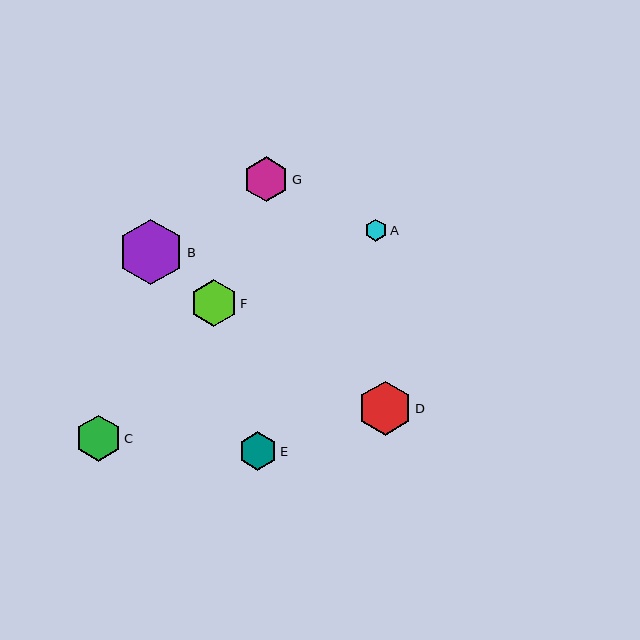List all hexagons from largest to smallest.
From largest to smallest: B, D, F, C, G, E, A.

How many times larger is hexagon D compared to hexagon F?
Hexagon D is approximately 1.2 times the size of hexagon F.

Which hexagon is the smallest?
Hexagon A is the smallest with a size of approximately 22 pixels.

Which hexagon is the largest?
Hexagon B is the largest with a size of approximately 65 pixels.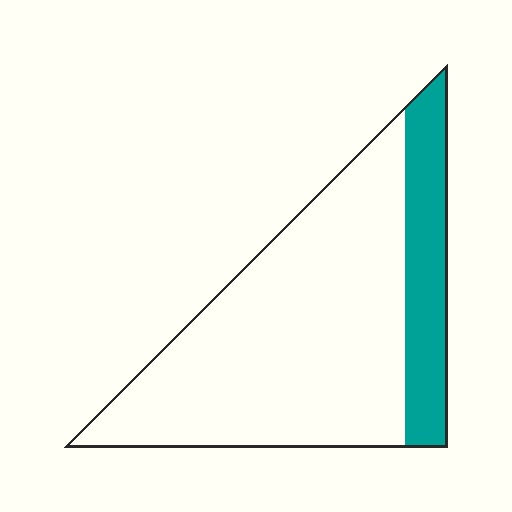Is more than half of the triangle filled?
No.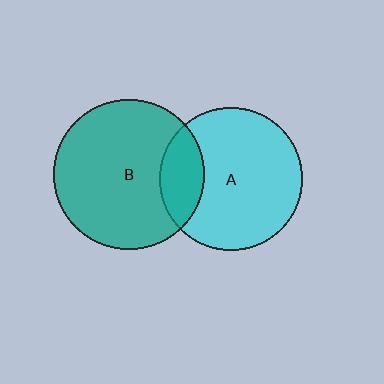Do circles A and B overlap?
Yes.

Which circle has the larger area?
Circle B (teal).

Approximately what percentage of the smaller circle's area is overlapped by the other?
Approximately 20%.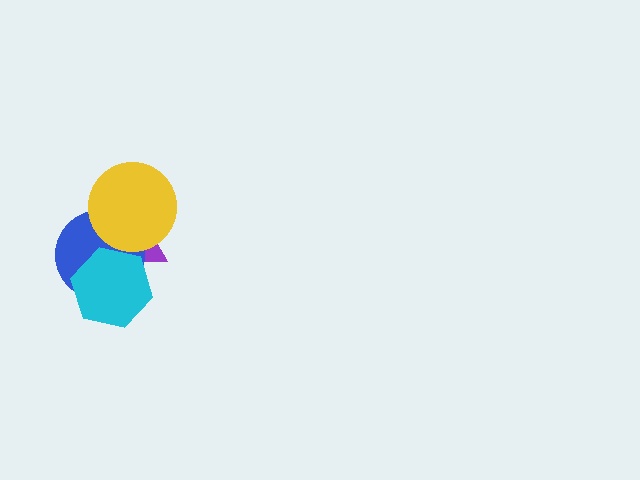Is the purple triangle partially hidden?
Yes, it is partially covered by another shape.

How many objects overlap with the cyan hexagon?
2 objects overlap with the cyan hexagon.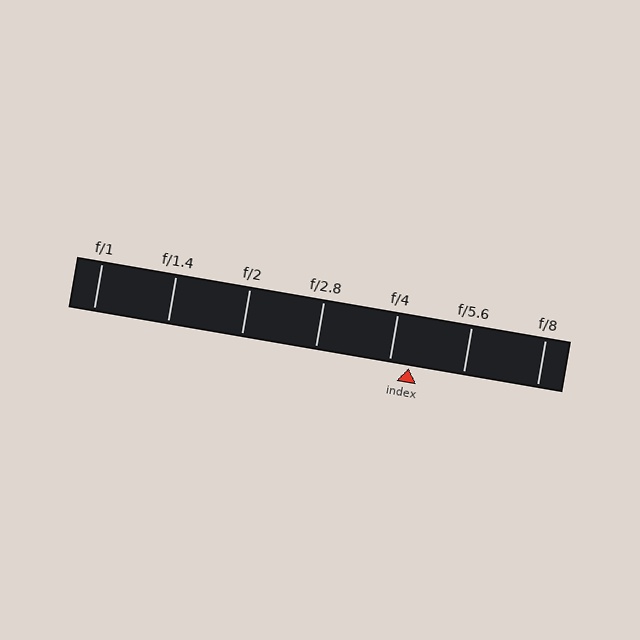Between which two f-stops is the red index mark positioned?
The index mark is between f/4 and f/5.6.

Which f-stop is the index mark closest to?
The index mark is closest to f/4.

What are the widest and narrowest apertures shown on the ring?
The widest aperture shown is f/1 and the narrowest is f/8.